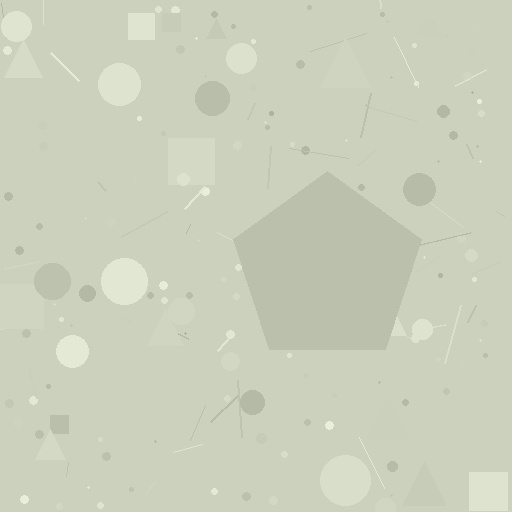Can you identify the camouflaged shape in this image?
The camouflaged shape is a pentagon.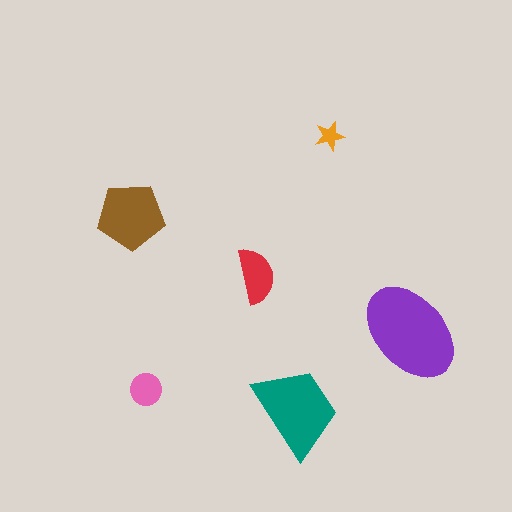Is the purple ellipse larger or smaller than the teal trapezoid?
Larger.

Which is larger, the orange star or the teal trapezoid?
The teal trapezoid.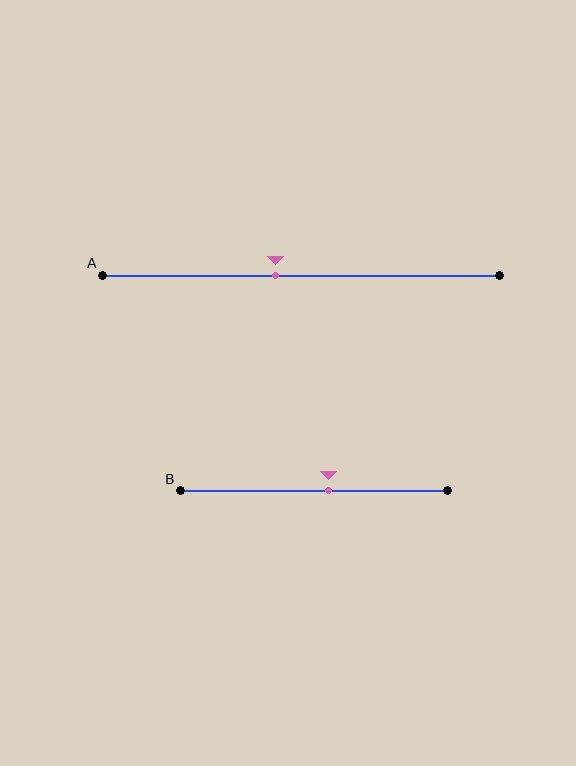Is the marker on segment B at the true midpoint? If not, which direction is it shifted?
No, the marker on segment B is shifted to the right by about 5% of the segment length.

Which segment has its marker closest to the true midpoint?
Segment B has its marker closest to the true midpoint.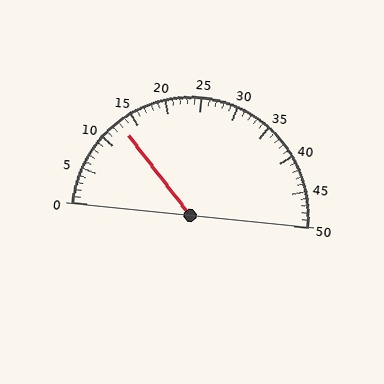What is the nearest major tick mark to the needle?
The nearest major tick mark is 15.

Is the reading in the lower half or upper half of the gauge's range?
The reading is in the lower half of the range (0 to 50).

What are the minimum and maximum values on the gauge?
The gauge ranges from 0 to 50.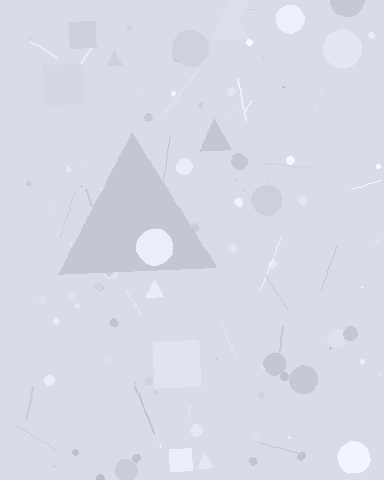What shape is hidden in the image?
A triangle is hidden in the image.